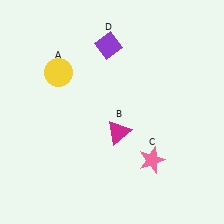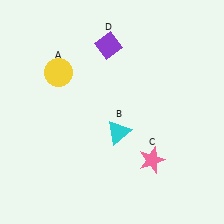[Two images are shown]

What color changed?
The triangle (B) changed from magenta in Image 1 to cyan in Image 2.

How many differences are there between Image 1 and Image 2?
There is 1 difference between the two images.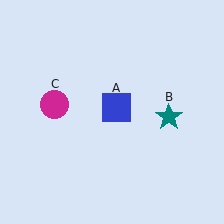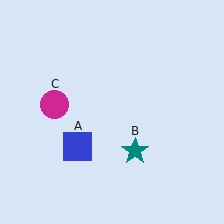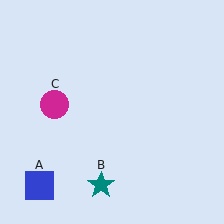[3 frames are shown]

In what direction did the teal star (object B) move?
The teal star (object B) moved down and to the left.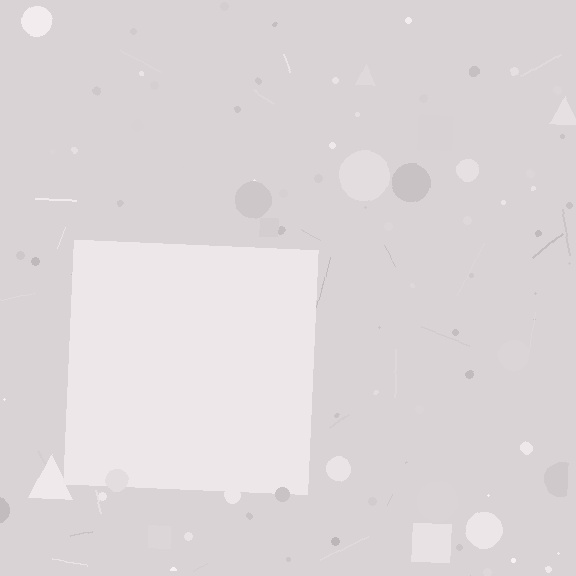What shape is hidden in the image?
A square is hidden in the image.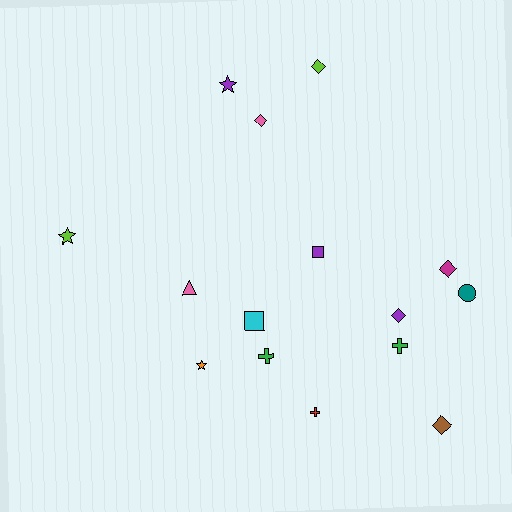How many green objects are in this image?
There are 2 green objects.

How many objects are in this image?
There are 15 objects.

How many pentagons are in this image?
There are no pentagons.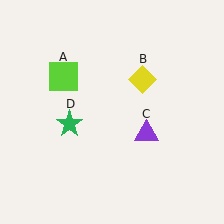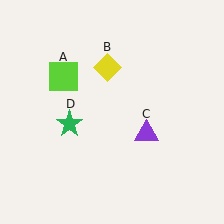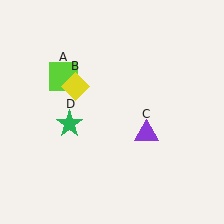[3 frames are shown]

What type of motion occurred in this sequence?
The yellow diamond (object B) rotated counterclockwise around the center of the scene.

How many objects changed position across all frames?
1 object changed position: yellow diamond (object B).